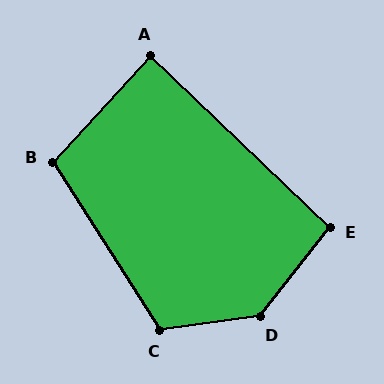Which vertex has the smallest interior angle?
A, at approximately 89 degrees.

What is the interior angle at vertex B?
Approximately 105 degrees (obtuse).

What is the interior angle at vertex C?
Approximately 115 degrees (obtuse).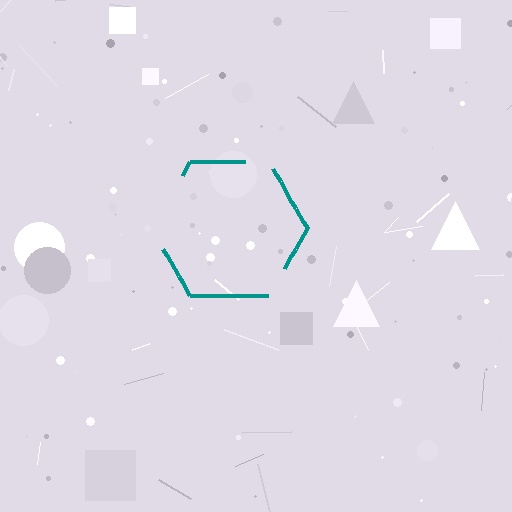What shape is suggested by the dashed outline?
The dashed outline suggests a hexagon.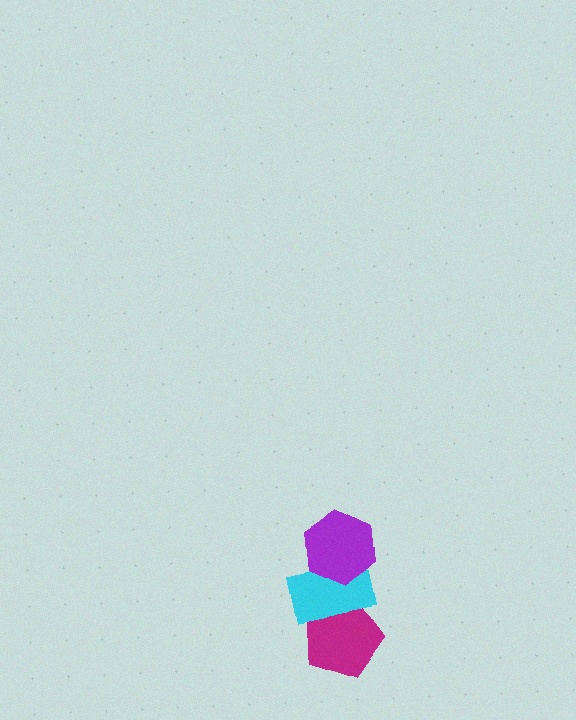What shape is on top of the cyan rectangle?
The purple hexagon is on top of the cyan rectangle.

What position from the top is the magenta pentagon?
The magenta pentagon is 3rd from the top.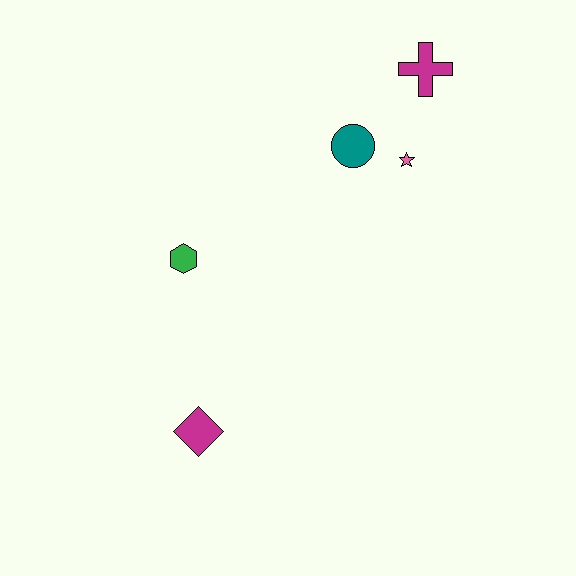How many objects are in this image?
There are 5 objects.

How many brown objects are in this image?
There are no brown objects.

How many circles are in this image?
There is 1 circle.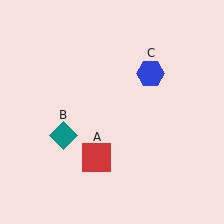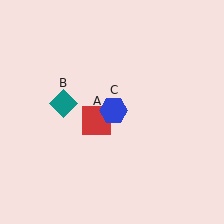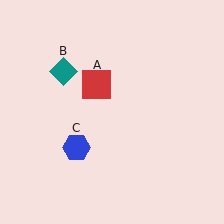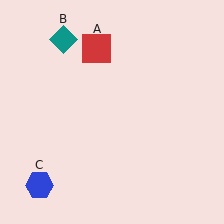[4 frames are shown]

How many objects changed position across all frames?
3 objects changed position: red square (object A), teal diamond (object B), blue hexagon (object C).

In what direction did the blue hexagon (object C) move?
The blue hexagon (object C) moved down and to the left.